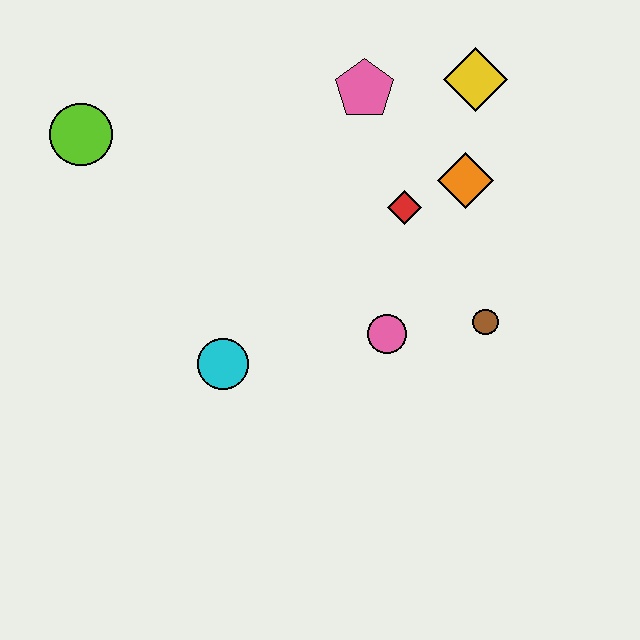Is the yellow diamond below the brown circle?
No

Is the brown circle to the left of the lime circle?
No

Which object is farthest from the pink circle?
The lime circle is farthest from the pink circle.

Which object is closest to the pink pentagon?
The yellow diamond is closest to the pink pentagon.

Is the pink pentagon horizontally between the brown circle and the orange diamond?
No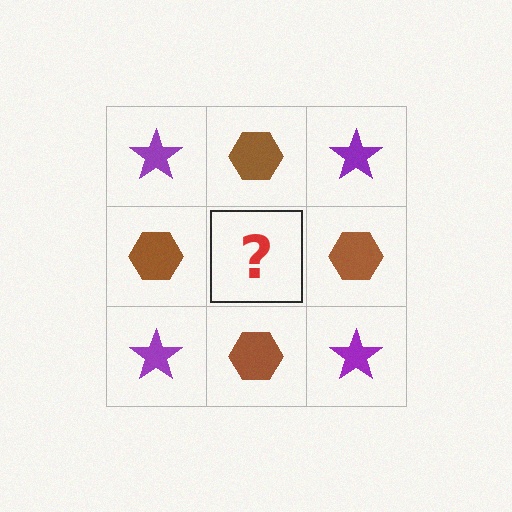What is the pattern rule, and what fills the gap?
The rule is that it alternates purple star and brown hexagon in a checkerboard pattern. The gap should be filled with a purple star.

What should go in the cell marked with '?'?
The missing cell should contain a purple star.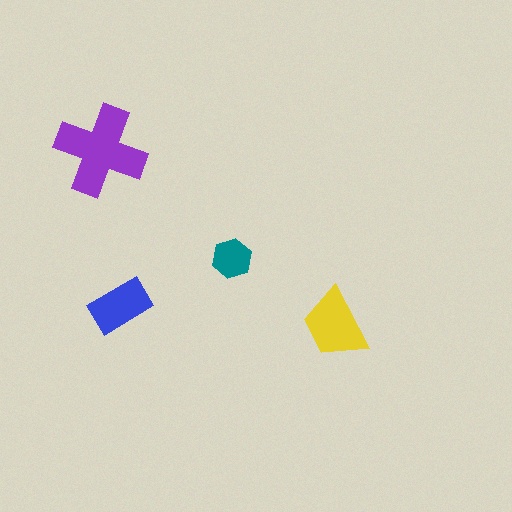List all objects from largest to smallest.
The purple cross, the yellow trapezoid, the blue rectangle, the teal hexagon.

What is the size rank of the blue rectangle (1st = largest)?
3rd.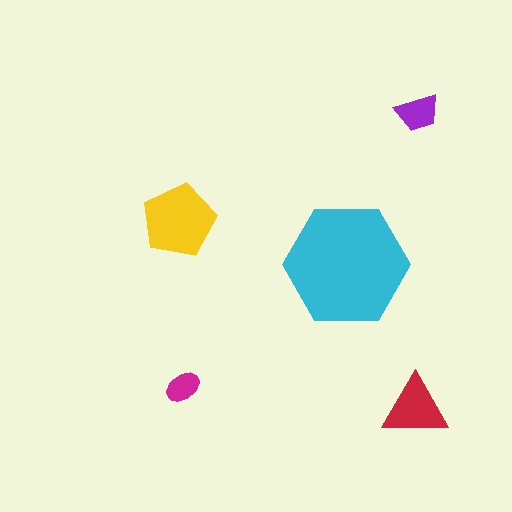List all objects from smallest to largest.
The magenta ellipse, the purple trapezoid, the red triangle, the yellow pentagon, the cyan hexagon.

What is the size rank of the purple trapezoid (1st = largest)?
4th.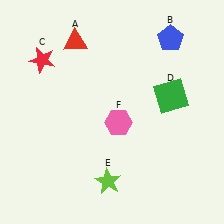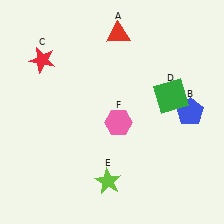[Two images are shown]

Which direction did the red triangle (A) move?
The red triangle (A) moved right.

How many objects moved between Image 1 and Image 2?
2 objects moved between the two images.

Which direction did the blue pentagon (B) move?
The blue pentagon (B) moved down.